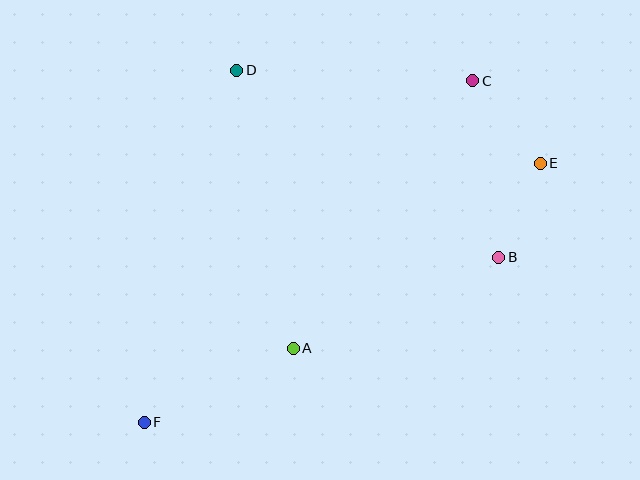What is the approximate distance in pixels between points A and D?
The distance between A and D is approximately 284 pixels.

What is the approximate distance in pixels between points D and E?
The distance between D and E is approximately 318 pixels.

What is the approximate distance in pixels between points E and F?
The distance between E and F is approximately 473 pixels.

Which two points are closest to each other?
Points B and E are closest to each other.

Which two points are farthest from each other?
Points C and F are farthest from each other.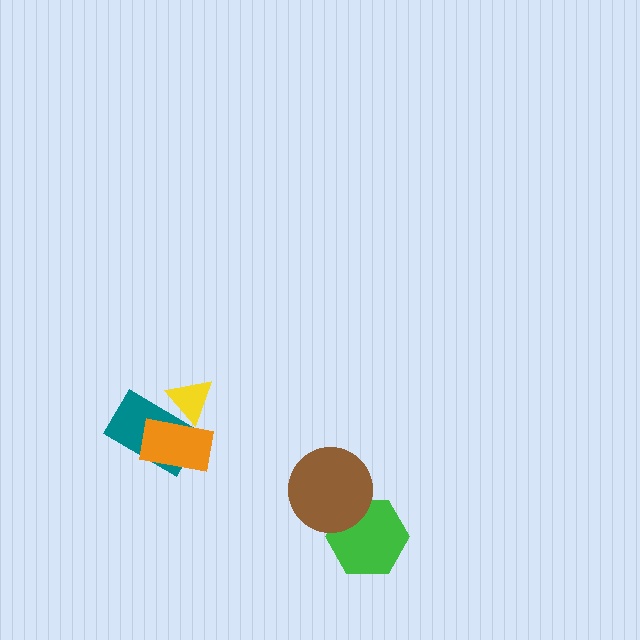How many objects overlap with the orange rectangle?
2 objects overlap with the orange rectangle.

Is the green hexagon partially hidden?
Yes, it is partially covered by another shape.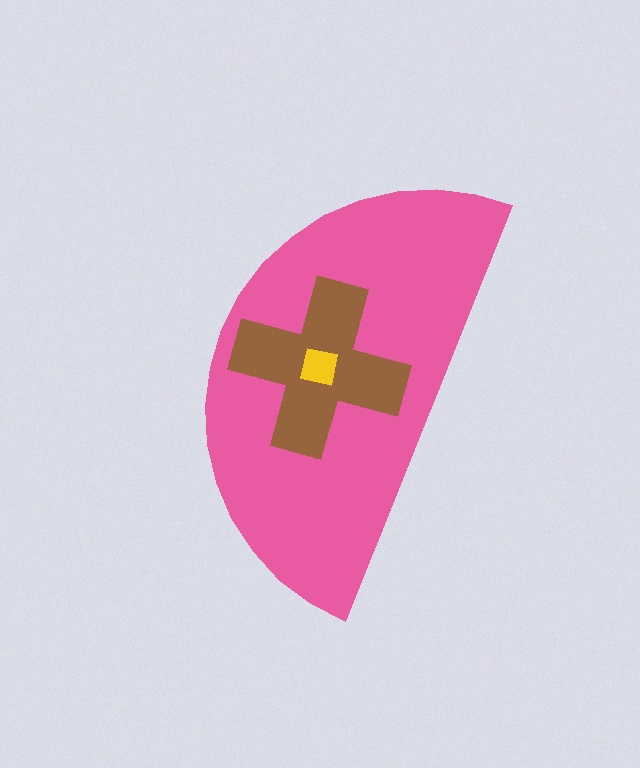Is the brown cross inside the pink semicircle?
Yes.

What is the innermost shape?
The yellow square.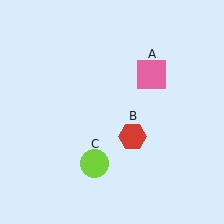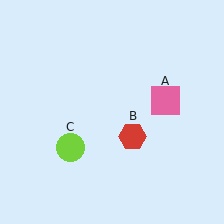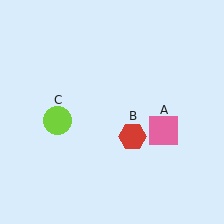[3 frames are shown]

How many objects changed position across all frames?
2 objects changed position: pink square (object A), lime circle (object C).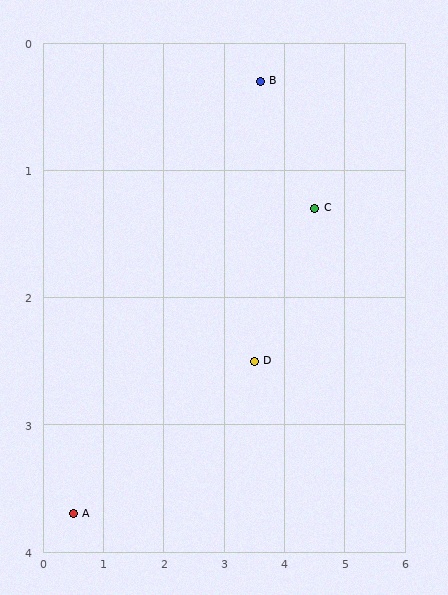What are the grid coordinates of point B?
Point B is at approximately (3.6, 0.3).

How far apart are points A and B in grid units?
Points A and B are about 4.6 grid units apart.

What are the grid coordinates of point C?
Point C is at approximately (4.5, 1.3).